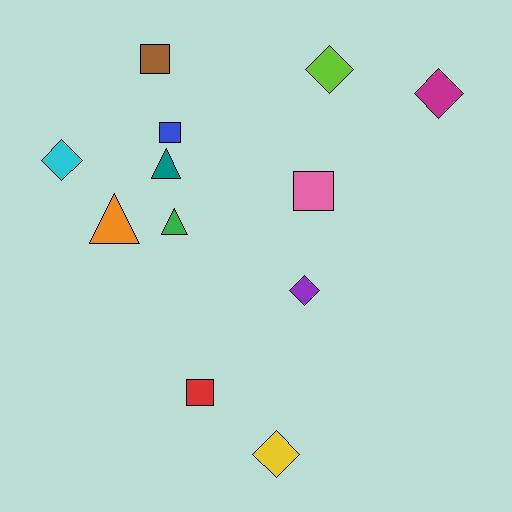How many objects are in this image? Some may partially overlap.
There are 12 objects.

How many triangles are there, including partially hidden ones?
There are 3 triangles.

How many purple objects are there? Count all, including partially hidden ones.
There is 1 purple object.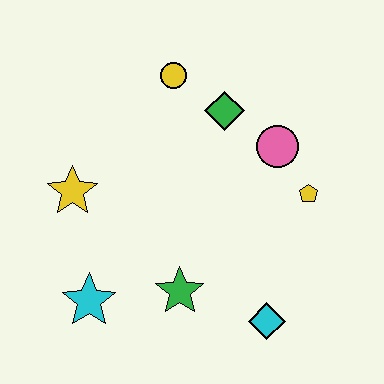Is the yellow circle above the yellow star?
Yes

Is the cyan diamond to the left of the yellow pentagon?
Yes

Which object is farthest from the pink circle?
The cyan star is farthest from the pink circle.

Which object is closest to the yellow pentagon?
The pink circle is closest to the yellow pentagon.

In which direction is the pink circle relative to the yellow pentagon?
The pink circle is above the yellow pentagon.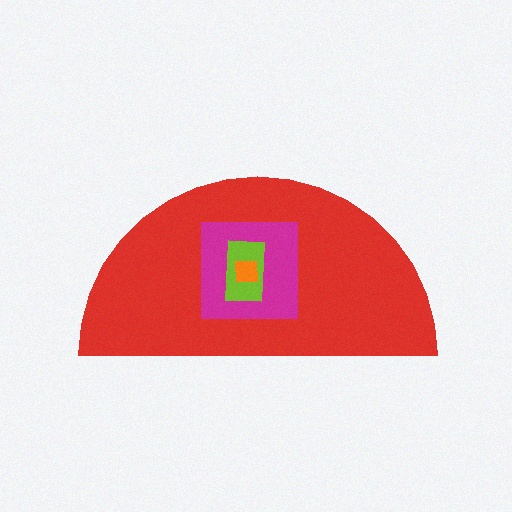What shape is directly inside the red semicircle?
The magenta square.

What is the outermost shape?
The red semicircle.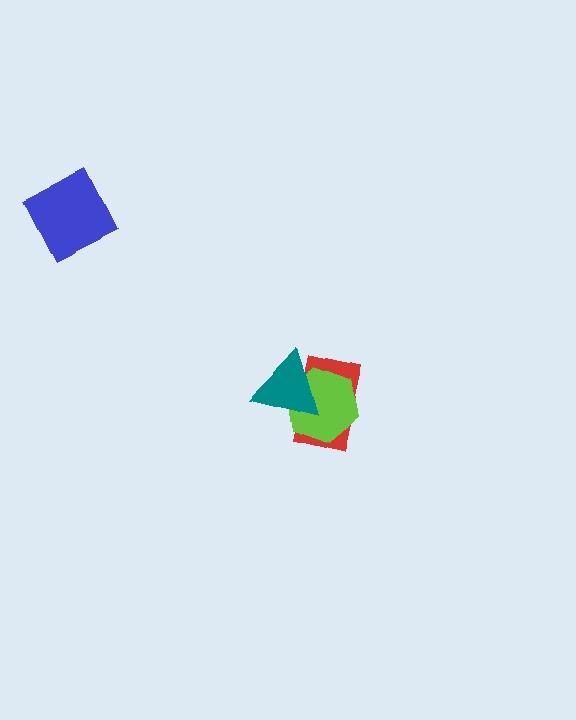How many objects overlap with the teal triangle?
2 objects overlap with the teal triangle.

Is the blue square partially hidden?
No, no other shape covers it.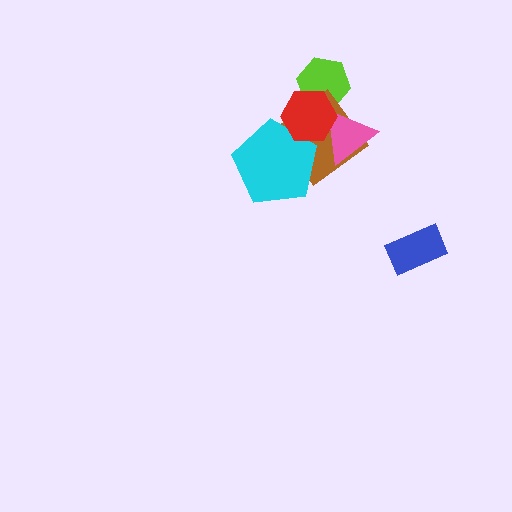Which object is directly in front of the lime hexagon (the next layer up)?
The brown diamond is directly in front of the lime hexagon.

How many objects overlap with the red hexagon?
4 objects overlap with the red hexagon.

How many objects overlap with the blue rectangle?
0 objects overlap with the blue rectangle.